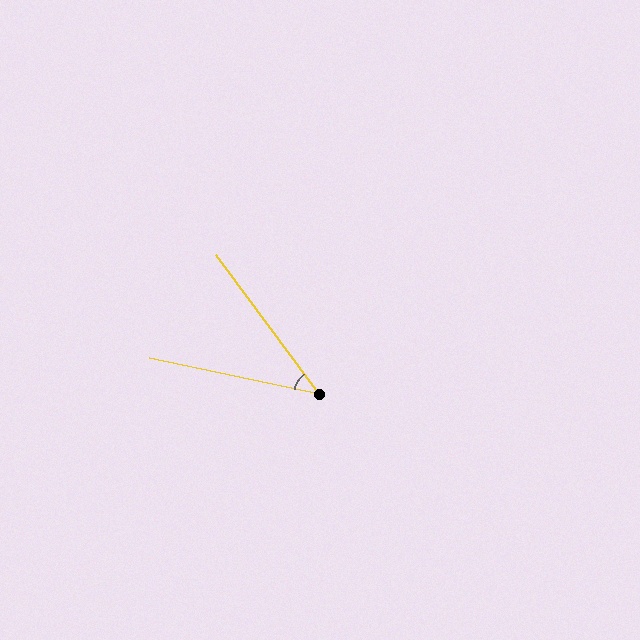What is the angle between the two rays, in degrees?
Approximately 41 degrees.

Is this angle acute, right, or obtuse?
It is acute.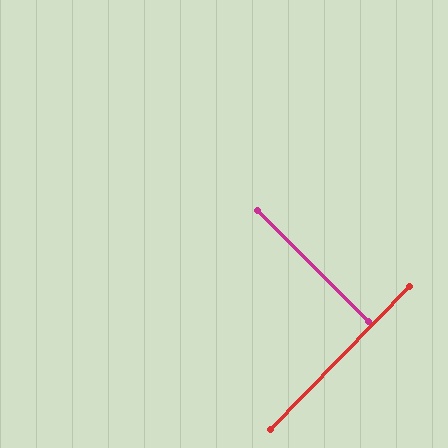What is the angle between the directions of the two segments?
Approximately 89 degrees.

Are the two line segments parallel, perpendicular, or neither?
Perpendicular — they meet at approximately 89°.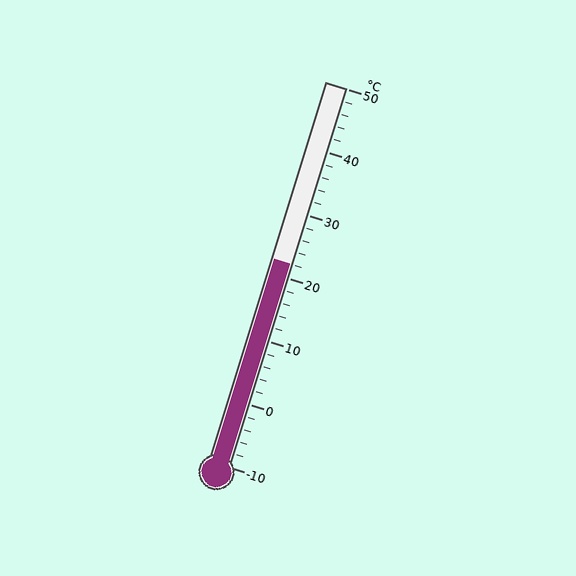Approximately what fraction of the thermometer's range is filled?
The thermometer is filled to approximately 55% of its range.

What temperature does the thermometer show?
The thermometer shows approximately 22°C.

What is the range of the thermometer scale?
The thermometer scale ranges from -10°C to 50°C.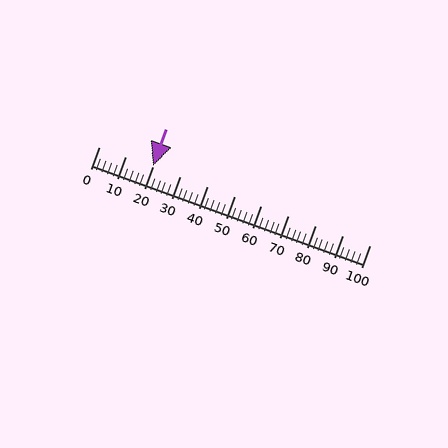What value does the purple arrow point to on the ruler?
The purple arrow points to approximately 20.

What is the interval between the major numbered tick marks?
The major tick marks are spaced 10 units apart.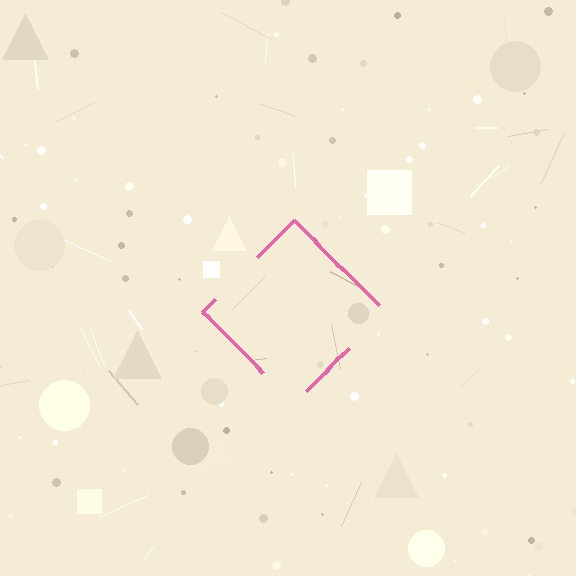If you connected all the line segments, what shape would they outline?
They would outline a diamond.